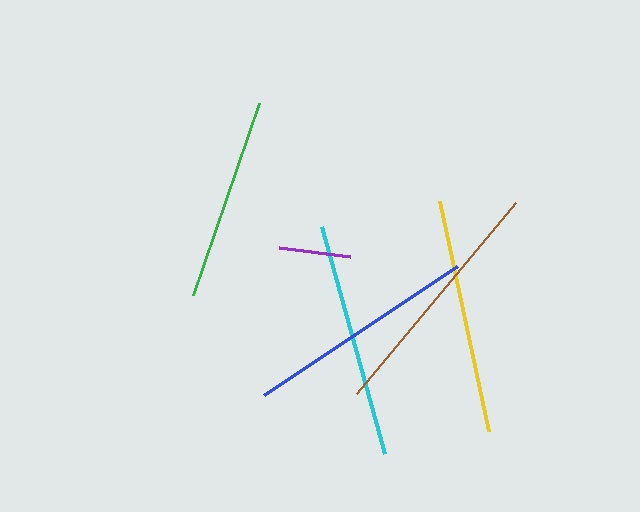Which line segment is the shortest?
The purple line is the shortest at approximately 71 pixels.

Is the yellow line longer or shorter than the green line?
The yellow line is longer than the green line.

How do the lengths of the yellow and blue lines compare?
The yellow and blue lines are approximately the same length.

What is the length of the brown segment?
The brown segment is approximately 248 pixels long.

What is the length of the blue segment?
The blue segment is approximately 232 pixels long.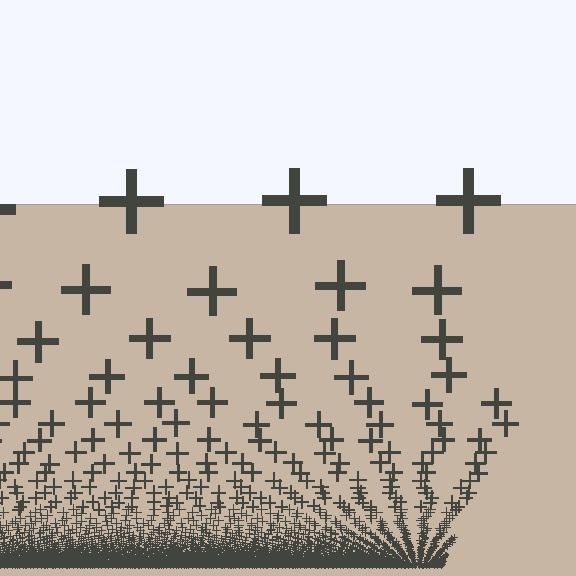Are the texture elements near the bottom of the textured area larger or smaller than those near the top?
Smaller. The gradient is inverted — elements near the bottom are smaller and denser.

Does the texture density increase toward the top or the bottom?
Density increases toward the bottom.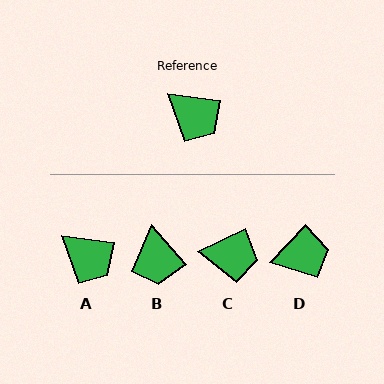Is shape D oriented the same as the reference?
No, it is off by about 53 degrees.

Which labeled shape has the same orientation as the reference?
A.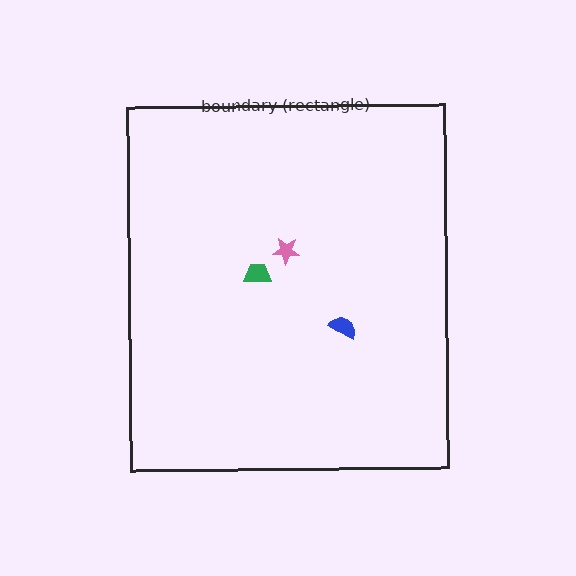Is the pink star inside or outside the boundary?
Inside.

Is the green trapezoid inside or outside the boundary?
Inside.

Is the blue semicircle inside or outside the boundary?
Inside.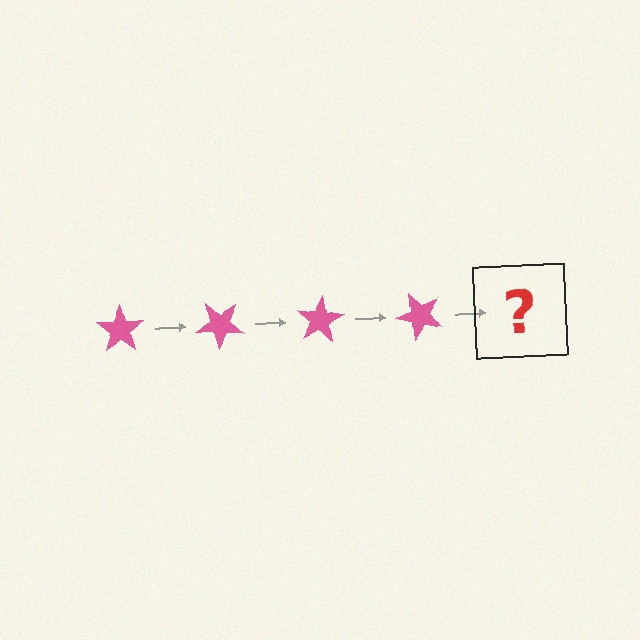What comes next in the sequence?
The next element should be a pink star rotated 160 degrees.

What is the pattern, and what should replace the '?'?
The pattern is that the star rotates 40 degrees each step. The '?' should be a pink star rotated 160 degrees.